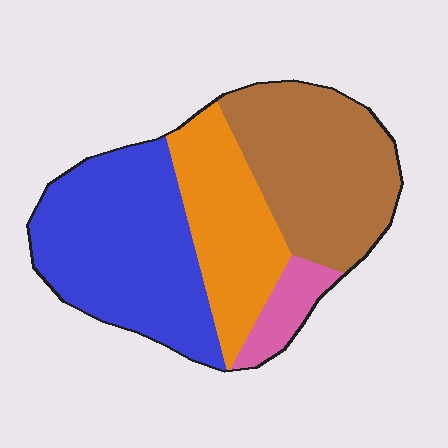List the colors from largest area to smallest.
From largest to smallest: blue, brown, orange, pink.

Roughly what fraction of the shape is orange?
Orange takes up between a sixth and a third of the shape.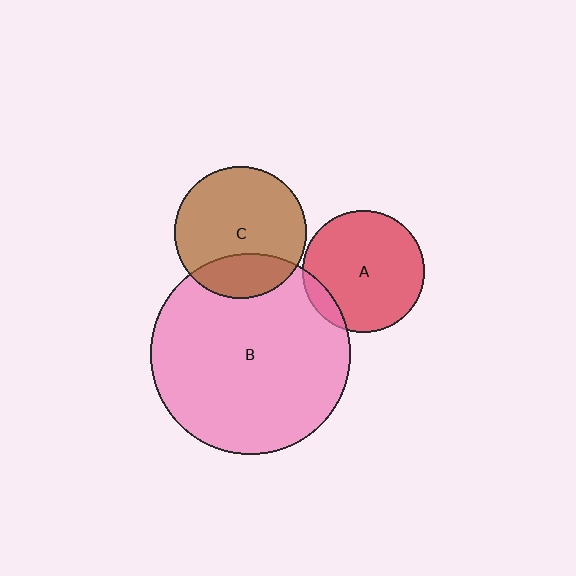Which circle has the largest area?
Circle B (pink).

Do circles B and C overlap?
Yes.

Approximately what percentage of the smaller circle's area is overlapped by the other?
Approximately 25%.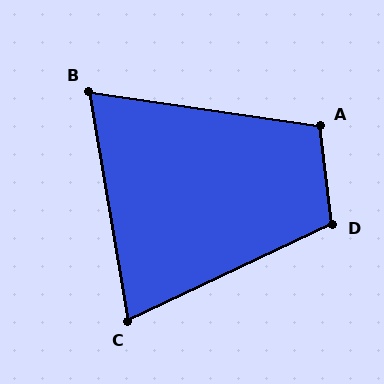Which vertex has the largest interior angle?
D, at approximately 108 degrees.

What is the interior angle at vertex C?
Approximately 74 degrees (acute).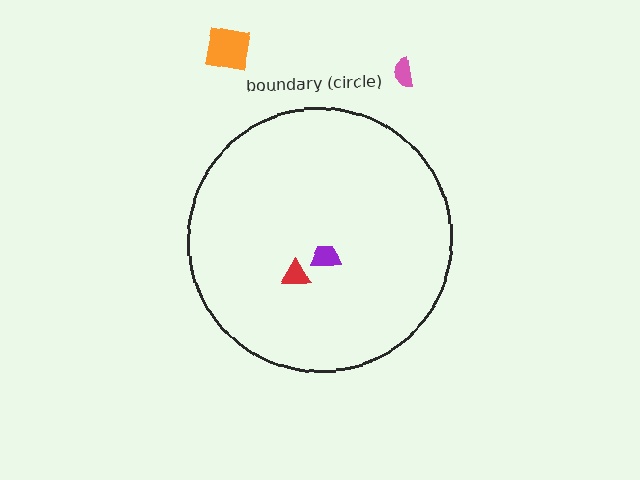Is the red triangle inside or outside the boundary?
Inside.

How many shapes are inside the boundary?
2 inside, 2 outside.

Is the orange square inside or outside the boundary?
Outside.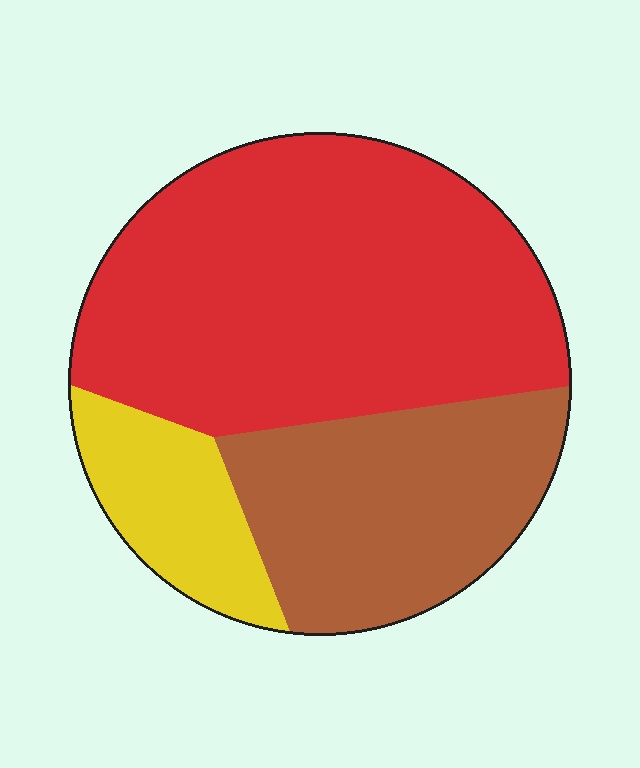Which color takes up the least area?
Yellow, at roughly 15%.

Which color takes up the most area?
Red, at roughly 55%.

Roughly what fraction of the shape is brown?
Brown covers roughly 30% of the shape.